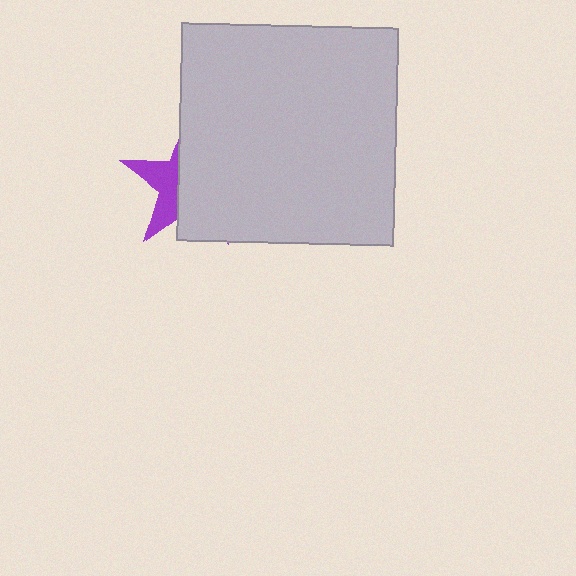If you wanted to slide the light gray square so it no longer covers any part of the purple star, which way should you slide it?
Slide it right — that is the most direct way to separate the two shapes.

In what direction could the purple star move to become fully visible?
The purple star could move left. That would shift it out from behind the light gray square entirely.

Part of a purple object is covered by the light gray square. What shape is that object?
It is a star.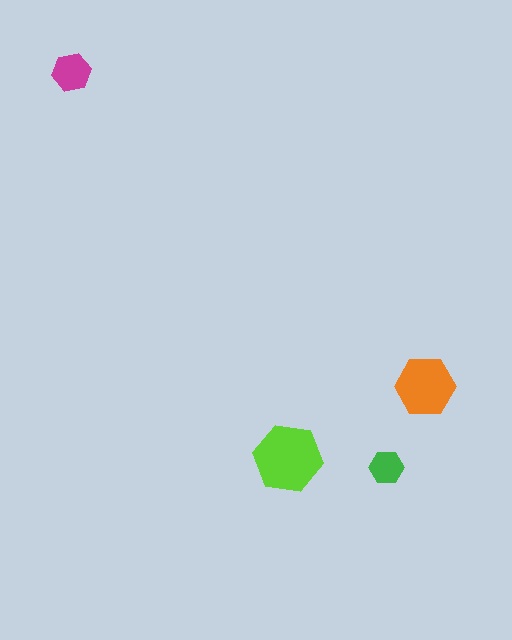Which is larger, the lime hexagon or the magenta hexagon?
The lime one.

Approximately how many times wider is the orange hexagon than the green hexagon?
About 1.5 times wider.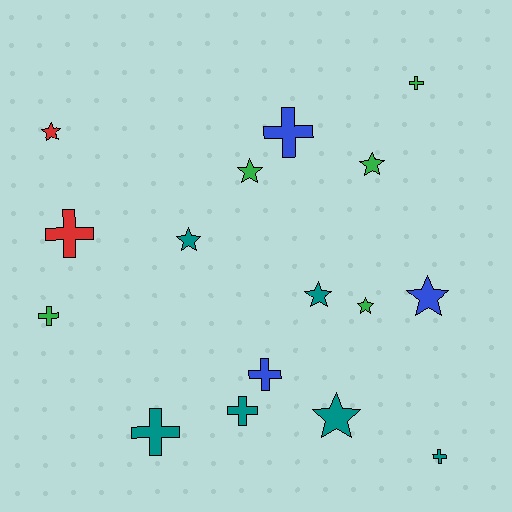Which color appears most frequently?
Teal, with 6 objects.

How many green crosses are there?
There are 2 green crosses.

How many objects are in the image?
There are 16 objects.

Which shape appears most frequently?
Star, with 8 objects.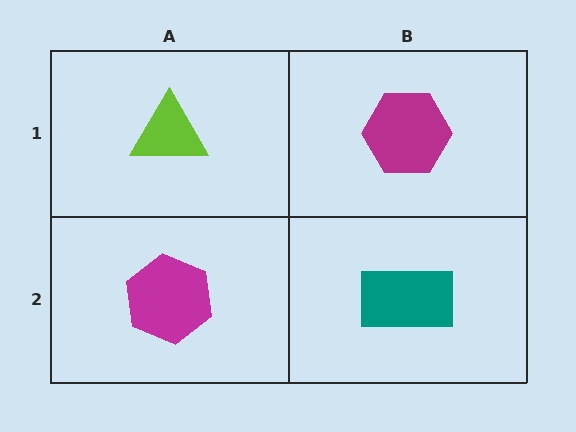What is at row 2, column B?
A teal rectangle.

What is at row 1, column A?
A lime triangle.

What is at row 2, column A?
A magenta hexagon.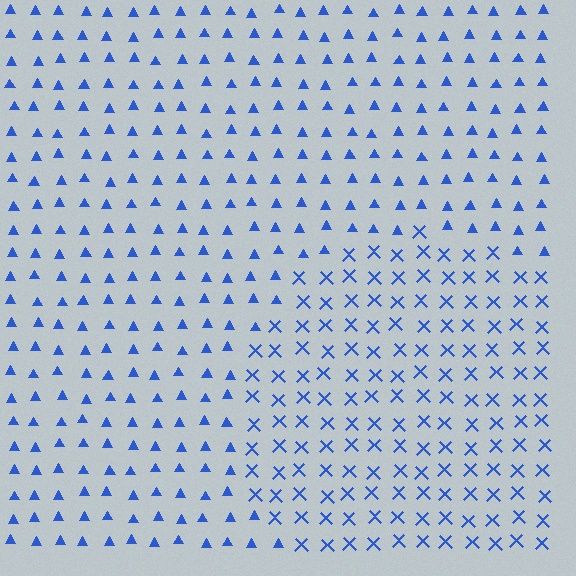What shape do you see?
I see a circle.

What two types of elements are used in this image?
The image uses X marks inside the circle region and triangles outside it.